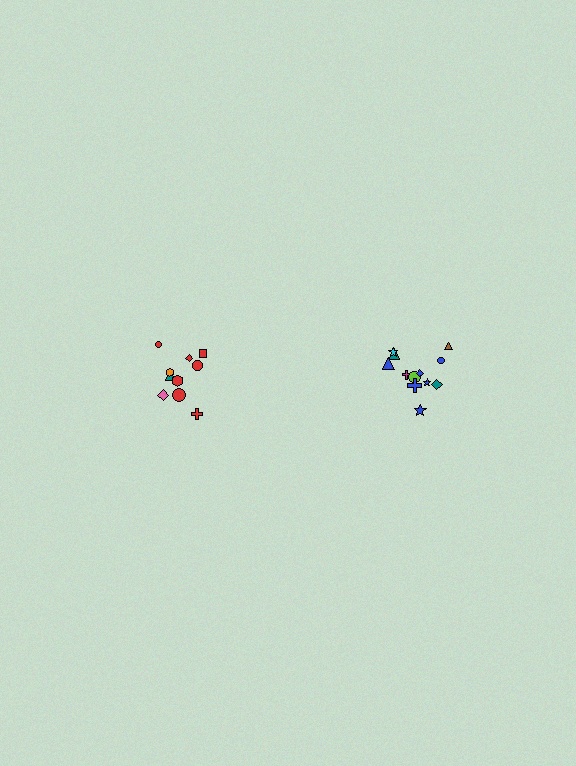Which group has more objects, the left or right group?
The right group.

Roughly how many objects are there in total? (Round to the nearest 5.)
Roughly 20 objects in total.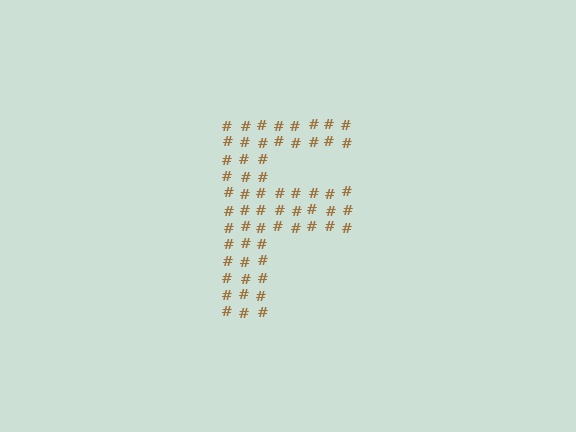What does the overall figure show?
The overall figure shows the letter F.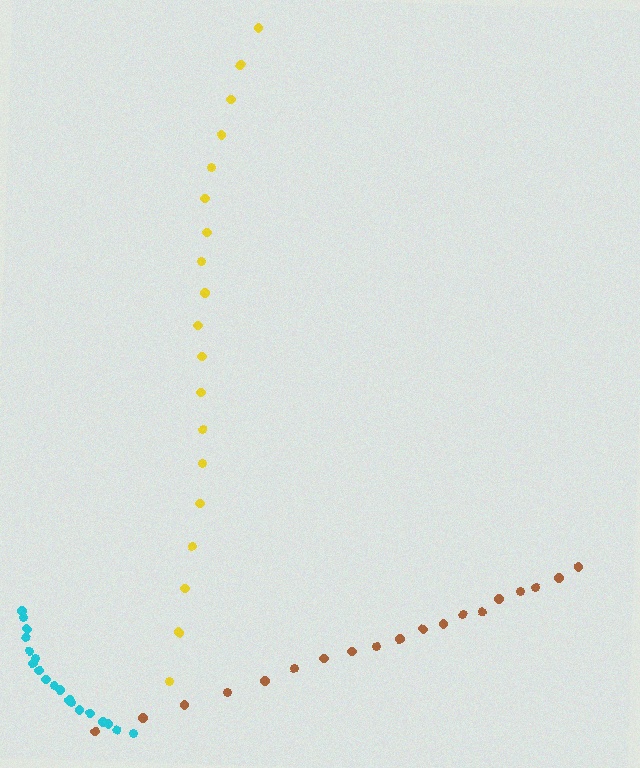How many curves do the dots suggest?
There are 3 distinct paths.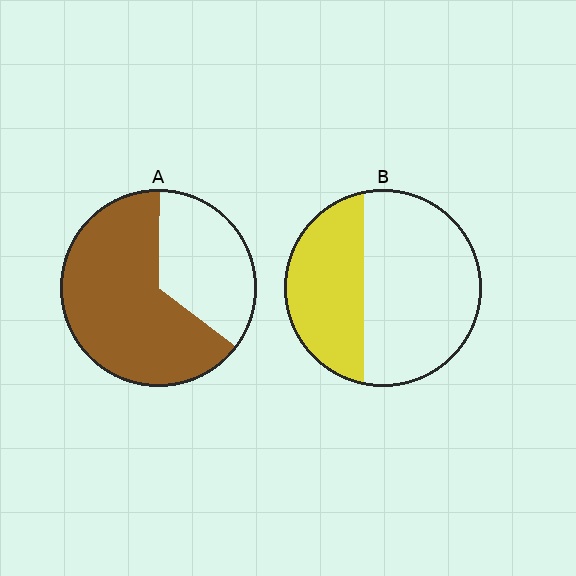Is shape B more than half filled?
No.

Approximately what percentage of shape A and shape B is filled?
A is approximately 65% and B is approximately 40%.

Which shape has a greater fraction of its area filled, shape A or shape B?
Shape A.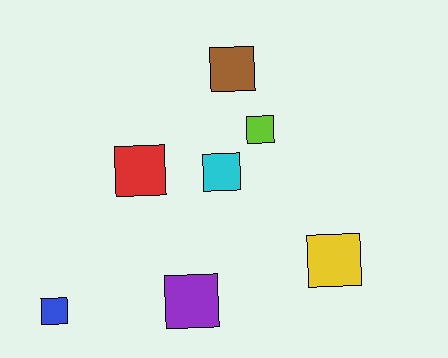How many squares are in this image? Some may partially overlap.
There are 7 squares.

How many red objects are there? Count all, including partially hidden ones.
There is 1 red object.